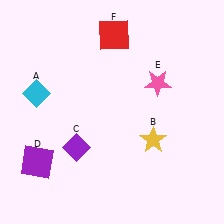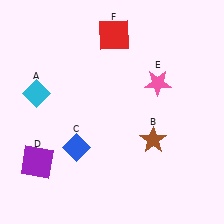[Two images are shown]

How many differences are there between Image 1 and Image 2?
There are 2 differences between the two images.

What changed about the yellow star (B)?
In Image 1, B is yellow. In Image 2, it changed to brown.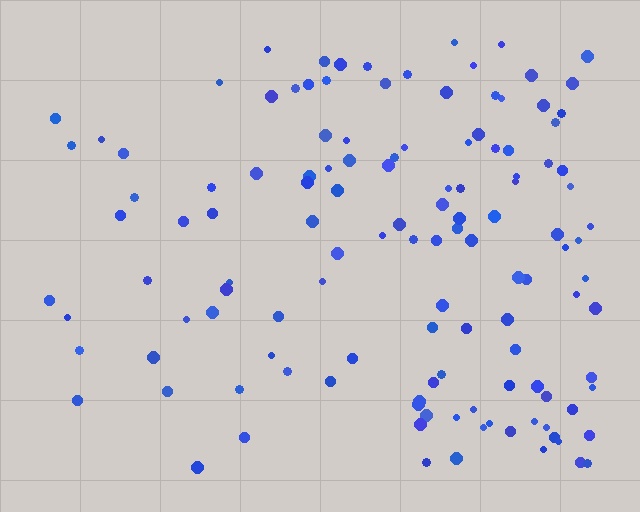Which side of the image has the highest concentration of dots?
The right.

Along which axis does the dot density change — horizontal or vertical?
Horizontal.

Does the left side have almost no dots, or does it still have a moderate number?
Still a moderate number, just noticeably fewer than the right.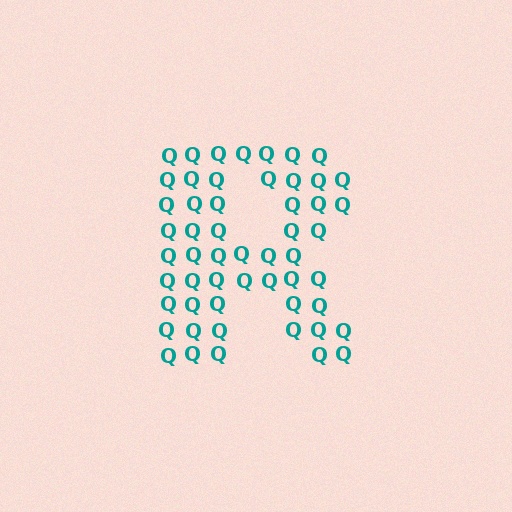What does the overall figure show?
The overall figure shows the letter R.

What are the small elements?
The small elements are letter Q's.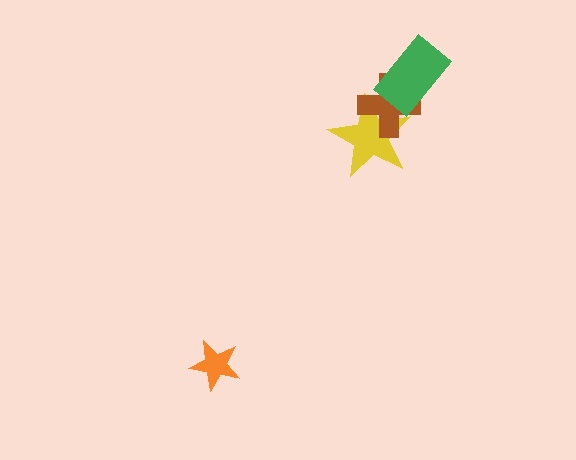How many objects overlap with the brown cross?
2 objects overlap with the brown cross.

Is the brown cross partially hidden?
Yes, it is partially covered by another shape.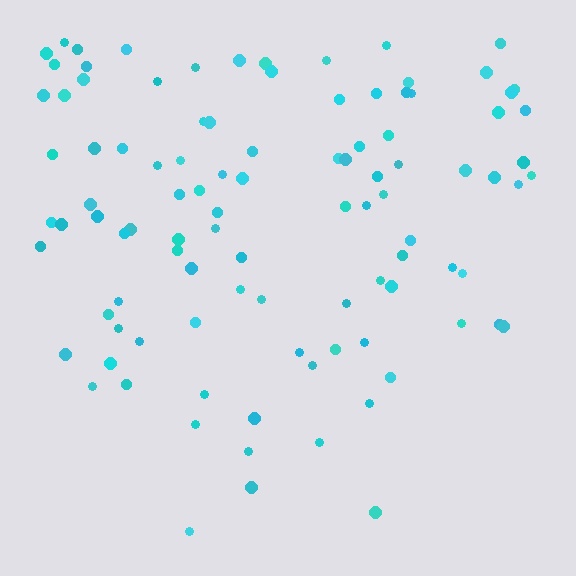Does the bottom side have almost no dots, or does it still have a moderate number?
Still a moderate number, just noticeably fewer than the top.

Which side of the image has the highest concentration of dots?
The top.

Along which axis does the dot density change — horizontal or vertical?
Vertical.